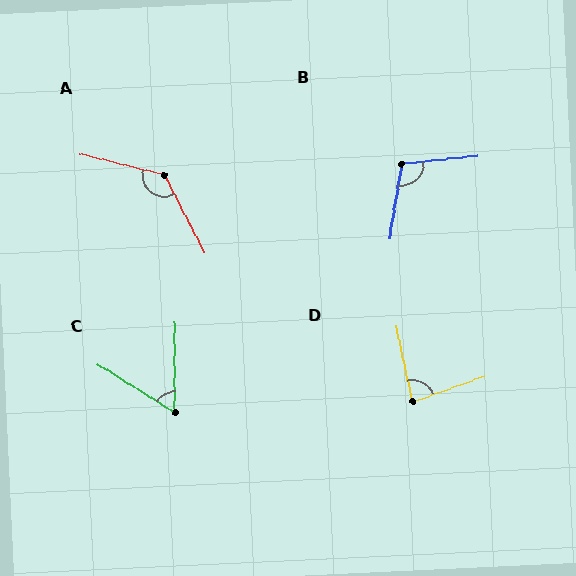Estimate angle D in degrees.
Approximately 82 degrees.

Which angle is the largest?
A, at approximately 131 degrees.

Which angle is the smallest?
C, at approximately 58 degrees.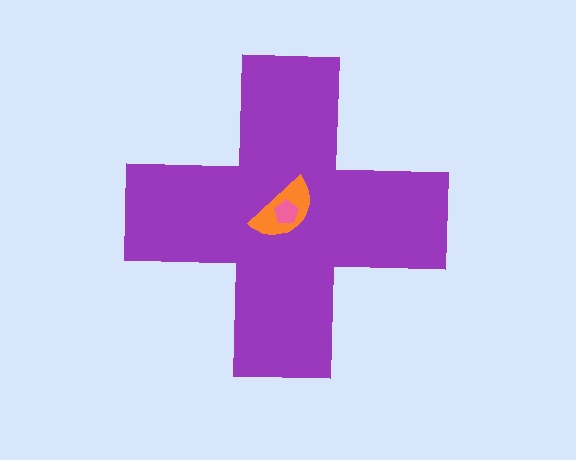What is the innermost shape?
The pink pentagon.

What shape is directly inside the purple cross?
The orange semicircle.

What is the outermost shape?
The purple cross.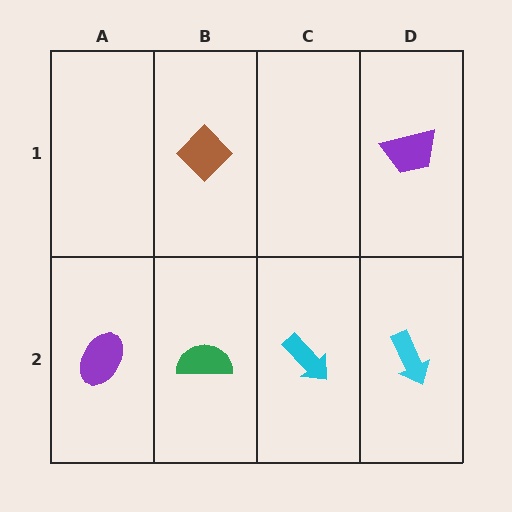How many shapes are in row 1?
2 shapes.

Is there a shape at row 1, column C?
No, that cell is empty.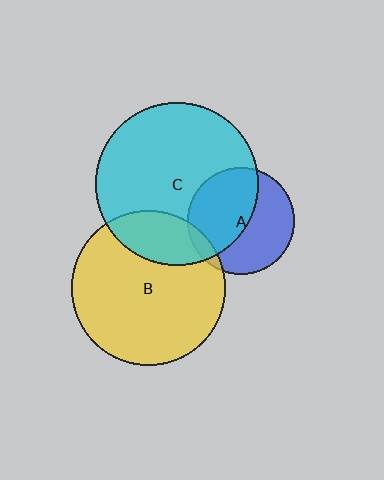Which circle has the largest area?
Circle C (cyan).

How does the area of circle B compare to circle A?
Approximately 2.1 times.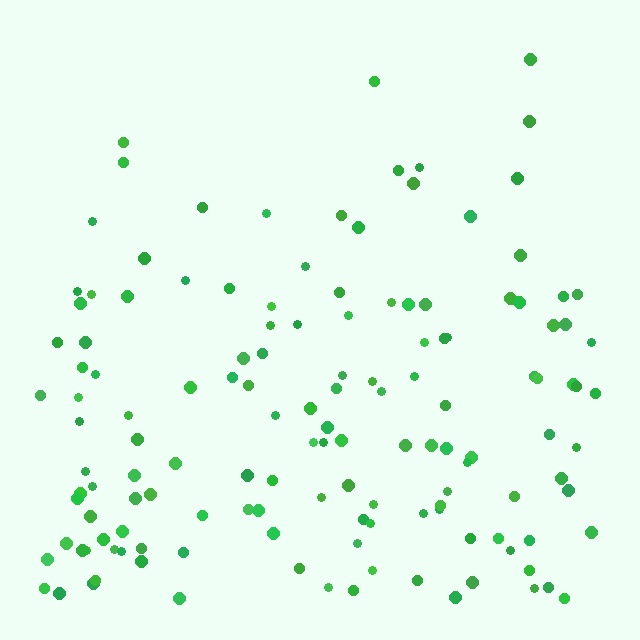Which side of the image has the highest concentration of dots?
The bottom.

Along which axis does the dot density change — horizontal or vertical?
Vertical.